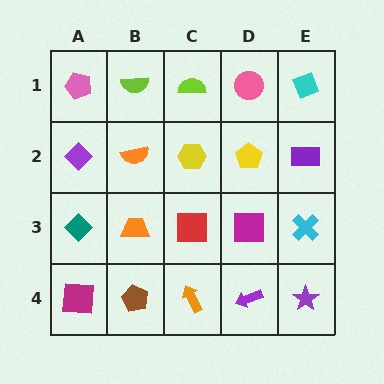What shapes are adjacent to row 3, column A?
A purple diamond (row 2, column A), a magenta square (row 4, column A), an orange trapezoid (row 3, column B).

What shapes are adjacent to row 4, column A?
A teal diamond (row 3, column A), a brown pentagon (row 4, column B).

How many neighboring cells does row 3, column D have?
4.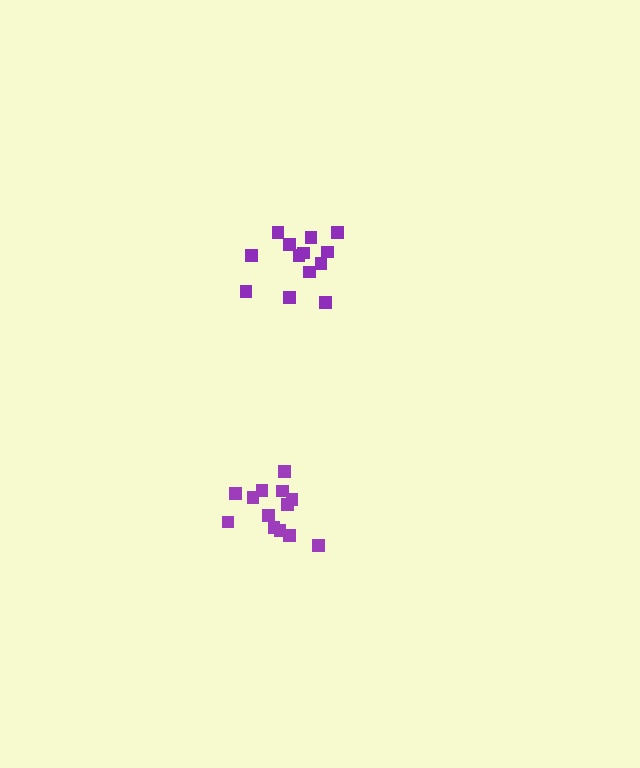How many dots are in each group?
Group 1: 13 dots, Group 2: 13 dots (26 total).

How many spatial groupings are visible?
There are 2 spatial groupings.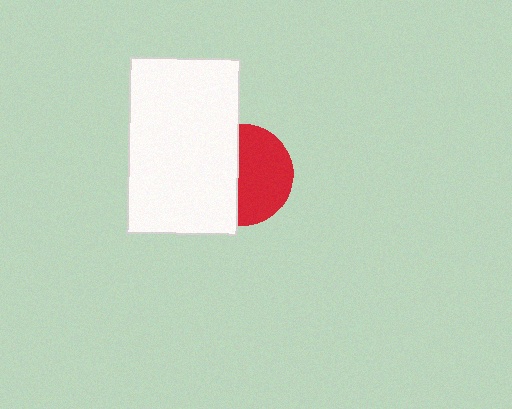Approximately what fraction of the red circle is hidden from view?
Roughly 44% of the red circle is hidden behind the white rectangle.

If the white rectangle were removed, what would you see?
You would see the complete red circle.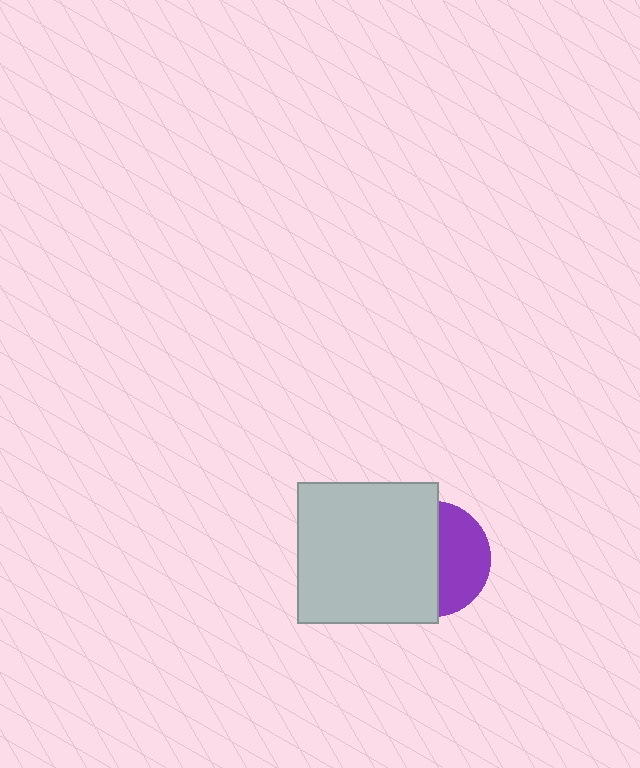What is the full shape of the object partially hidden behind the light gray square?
The partially hidden object is a purple circle.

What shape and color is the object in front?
The object in front is a light gray square.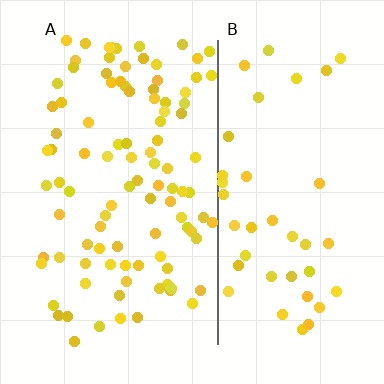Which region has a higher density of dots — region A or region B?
A (the left).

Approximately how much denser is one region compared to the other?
Approximately 2.3× — region A over region B.